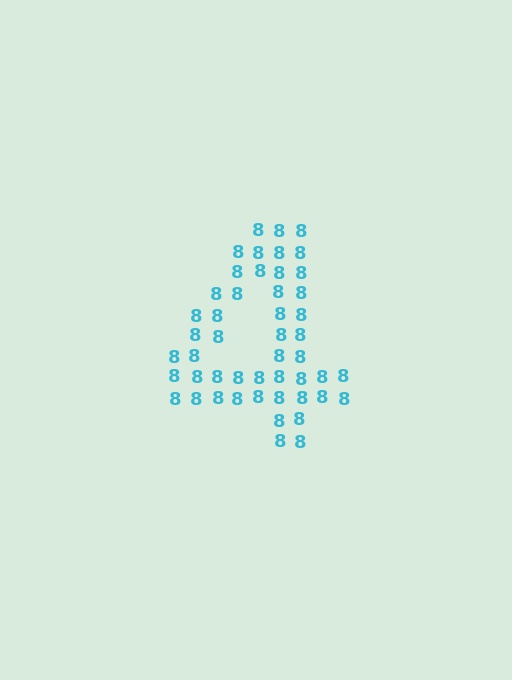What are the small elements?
The small elements are digit 8's.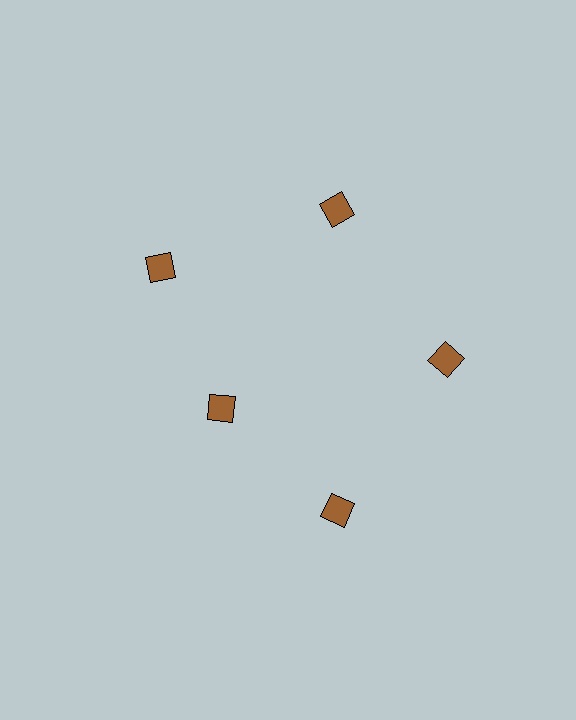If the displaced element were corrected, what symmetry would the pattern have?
It would have 5-fold rotational symmetry — the pattern would map onto itself every 72 degrees.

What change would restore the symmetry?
The symmetry would be restored by moving it outward, back onto the ring so that all 5 diamonds sit at equal angles and equal distance from the center.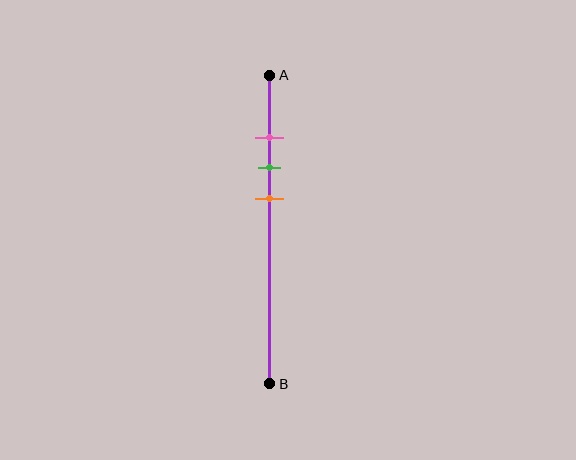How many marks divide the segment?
There are 3 marks dividing the segment.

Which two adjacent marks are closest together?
The pink and green marks are the closest adjacent pair.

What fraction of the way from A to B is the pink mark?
The pink mark is approximately 20% (0.2) of the way from A to B.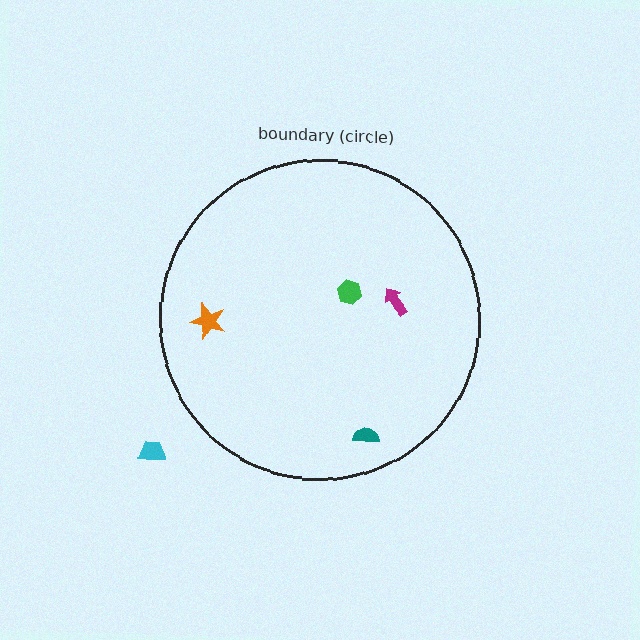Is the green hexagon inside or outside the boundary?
Inside.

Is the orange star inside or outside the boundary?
Inside.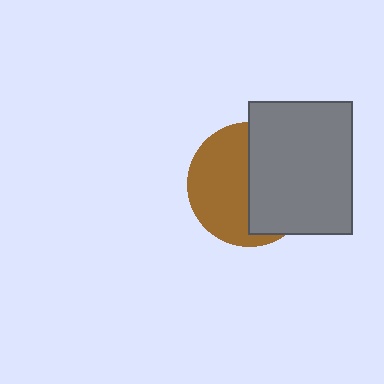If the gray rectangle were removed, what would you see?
You would see the complete brown circle.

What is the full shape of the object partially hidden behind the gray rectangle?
The partially hidden object is a brown circle.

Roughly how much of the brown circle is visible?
About half of it is visible (roughly 50%).